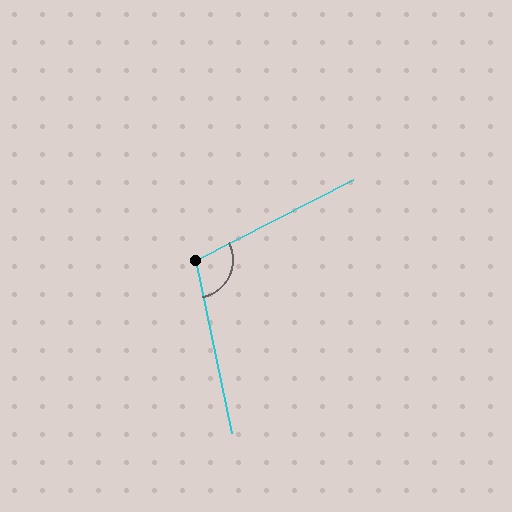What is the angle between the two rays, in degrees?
Approximately 105 degrees.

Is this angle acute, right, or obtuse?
It is obtuse.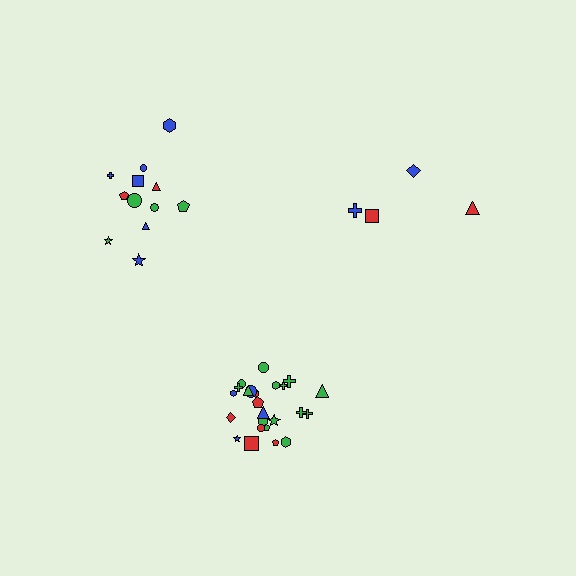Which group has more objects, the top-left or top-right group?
The top-left group.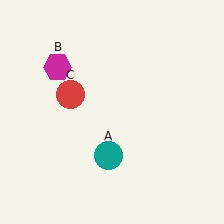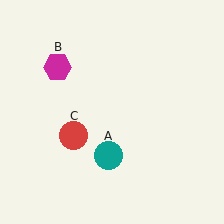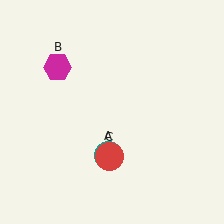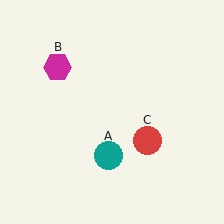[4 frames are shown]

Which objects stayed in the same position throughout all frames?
Teal circle (object A) and magenta hexagon (object B) remained stationary.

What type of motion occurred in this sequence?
The red circle (object C) rotated counterclockwise around the center of the scene.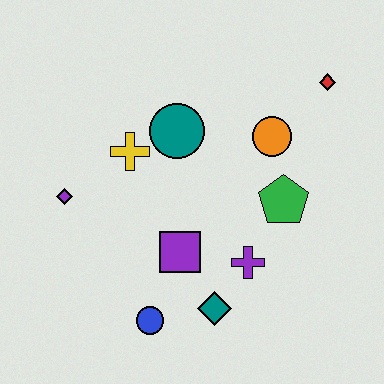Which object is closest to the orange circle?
The green pentagon is closest to the orange circle.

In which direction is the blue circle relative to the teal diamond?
The blue circle is to the left of the teal diamond.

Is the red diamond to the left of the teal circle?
No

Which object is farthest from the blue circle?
The red diamond is farthest from the blue circle.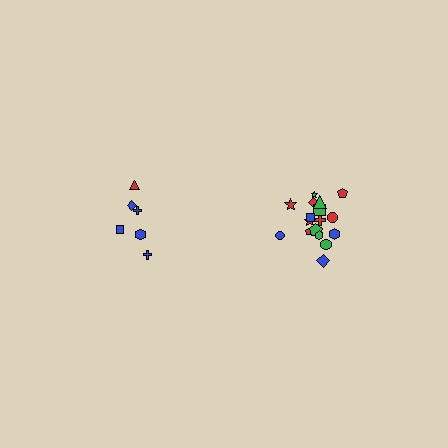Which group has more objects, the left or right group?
The right group.